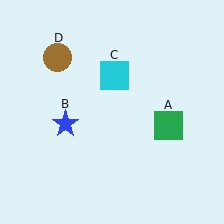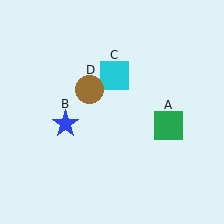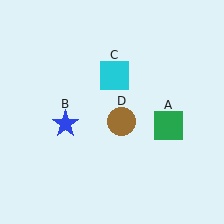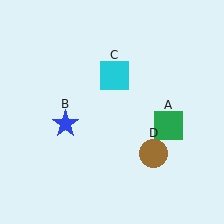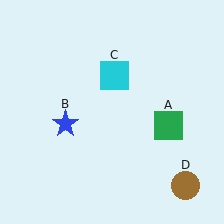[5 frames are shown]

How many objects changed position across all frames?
1 object changed position: brown circle (object D).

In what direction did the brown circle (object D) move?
The brown circle (object D) moved down and to the right.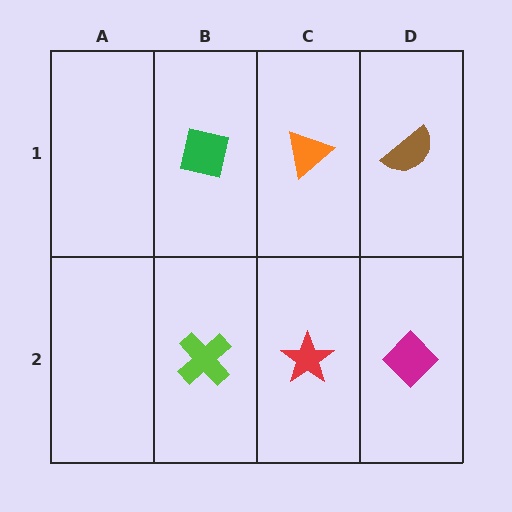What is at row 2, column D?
A magenta diamond.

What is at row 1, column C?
An orange triangle.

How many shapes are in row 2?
3 shapes.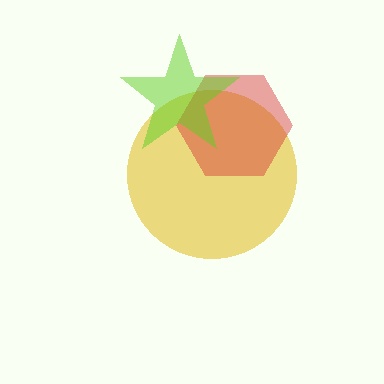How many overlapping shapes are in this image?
There are 3 overlapping shapes in the image.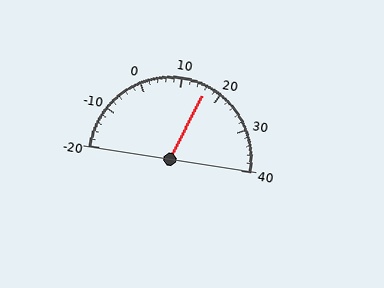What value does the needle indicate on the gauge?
The needle indicates approximately 16.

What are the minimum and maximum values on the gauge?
The gauge ranges from -20 to 40.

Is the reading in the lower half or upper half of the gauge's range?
The reading is in the upper half of the range (-20 to 40).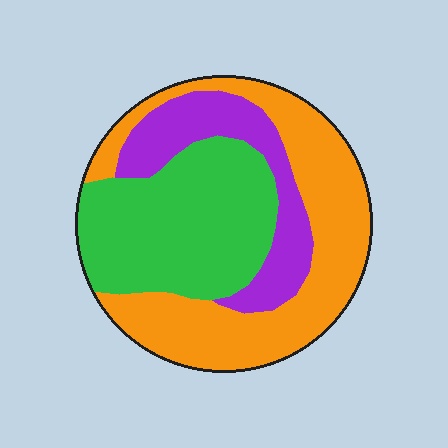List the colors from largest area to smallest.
From largest to smallest: orange, green, purple.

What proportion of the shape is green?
Green covers about 35% of the shape.